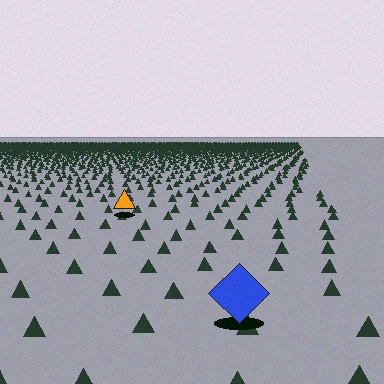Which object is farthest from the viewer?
The orange triangle is farthest from the viewer. It appears smaller and the ground texture around it is denser.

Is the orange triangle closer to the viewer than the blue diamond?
No. The blue diamond is closer — you can tell from the texture gradient: the ground texture is coarser near it.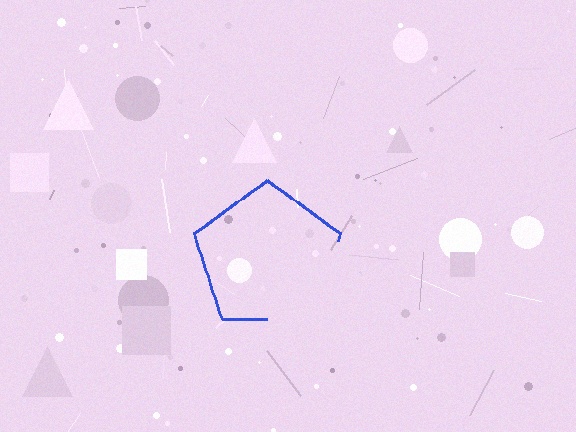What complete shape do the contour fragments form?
The contour fragments form a pentagon.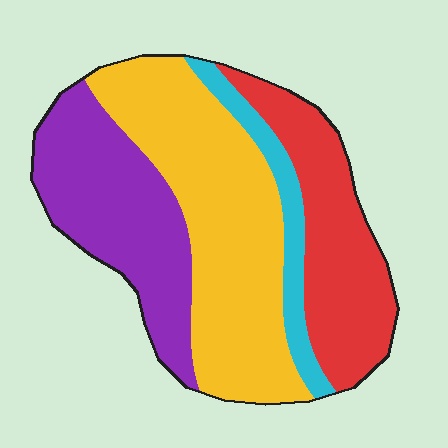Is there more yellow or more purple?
Yellow.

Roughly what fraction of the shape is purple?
Purple covers roughly 25% of the shape.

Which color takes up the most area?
Yellow, at roughly 40%.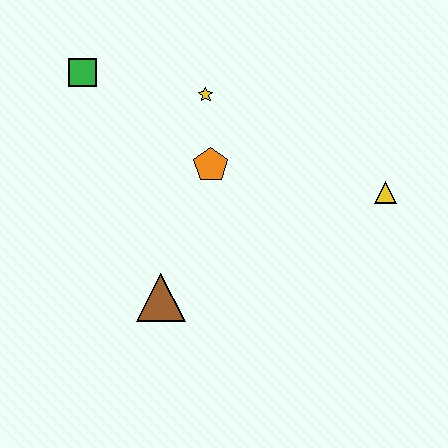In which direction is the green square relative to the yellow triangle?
The green square is to the left of the yellow triangle.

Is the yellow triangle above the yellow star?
No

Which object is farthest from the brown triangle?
The yellow triangle is farthest from the brown triangle.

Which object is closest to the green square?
The yellow star is closest to the green square.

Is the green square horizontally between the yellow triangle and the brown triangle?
No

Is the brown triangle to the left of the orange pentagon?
Yes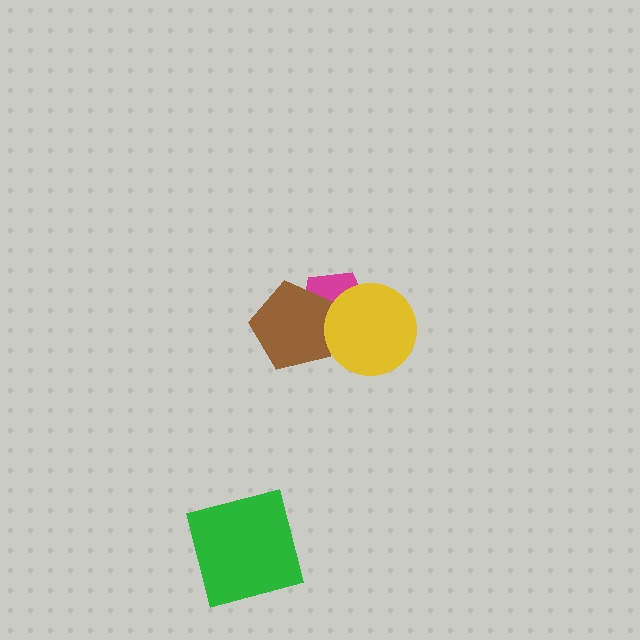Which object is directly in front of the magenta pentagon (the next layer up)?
The brown pentagon is directly in front of the magenta pentagon.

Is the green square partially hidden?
No, no other shape covers it.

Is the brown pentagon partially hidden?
Yes, it is partially covered by another shape.